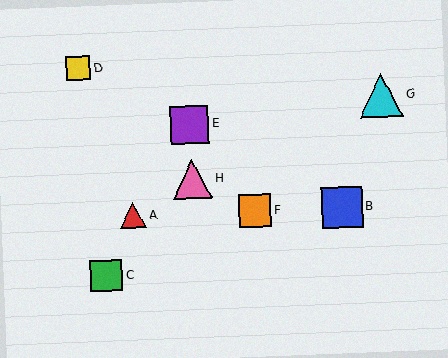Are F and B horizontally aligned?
Yes, both are at y≈211.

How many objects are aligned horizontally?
3 objects (A, B, F) are aligned horizontally.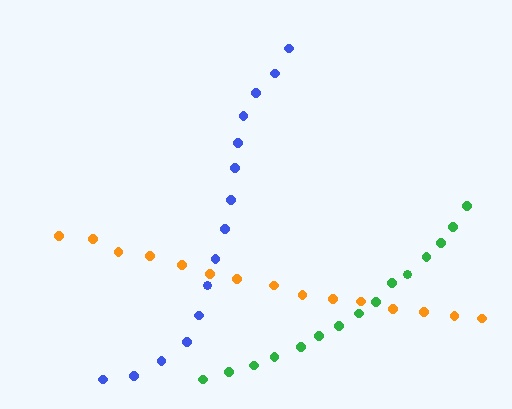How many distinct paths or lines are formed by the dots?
There are 3 distinct paths.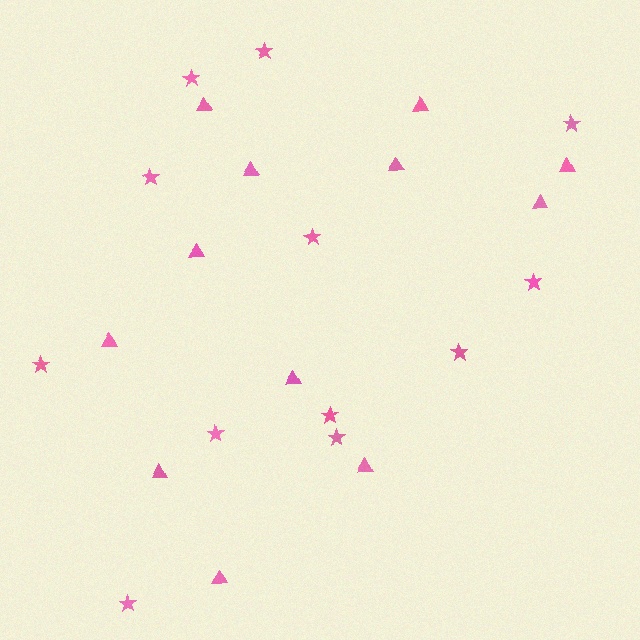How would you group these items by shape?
There are 2 groups: one group of stars (12) and one group of triangles (12).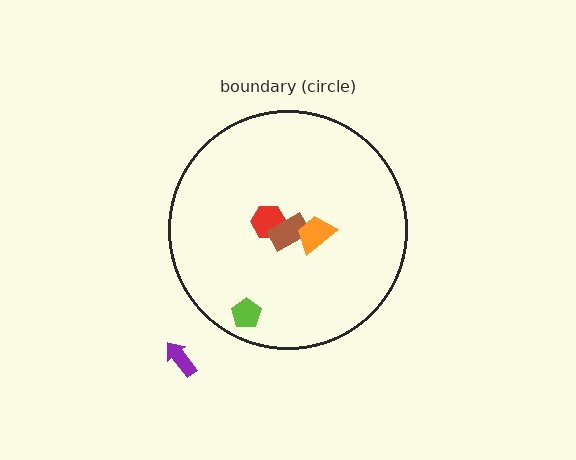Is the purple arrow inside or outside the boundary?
Outside.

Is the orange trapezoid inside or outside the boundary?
Inside.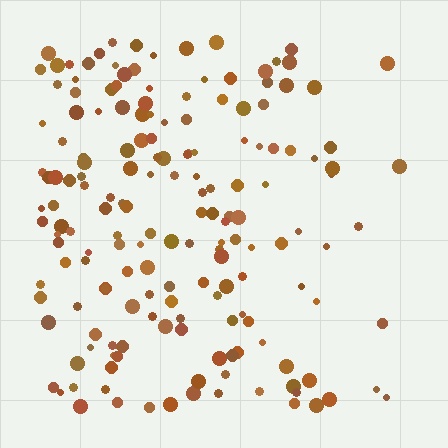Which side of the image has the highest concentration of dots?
The left.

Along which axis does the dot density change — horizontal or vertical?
Horizontal.